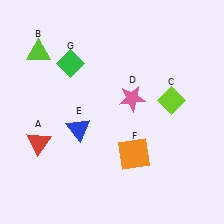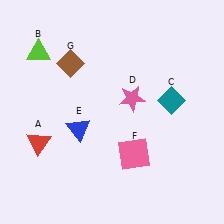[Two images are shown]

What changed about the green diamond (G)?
In Image 1, G is green. In Image 2, it changed to brown.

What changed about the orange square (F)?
In Image 1, F is orange. In Image 2, it changed to pink.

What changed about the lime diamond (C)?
In Image 1, C is lime. In Image 2, it changed to teal.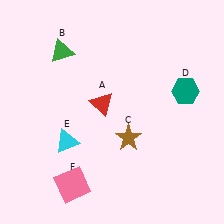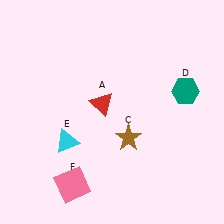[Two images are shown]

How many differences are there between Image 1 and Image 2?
There is 1 difference between the two images.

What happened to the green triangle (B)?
The green triangle (B) was removed in Image 2. It was in the top-left area of Image 1.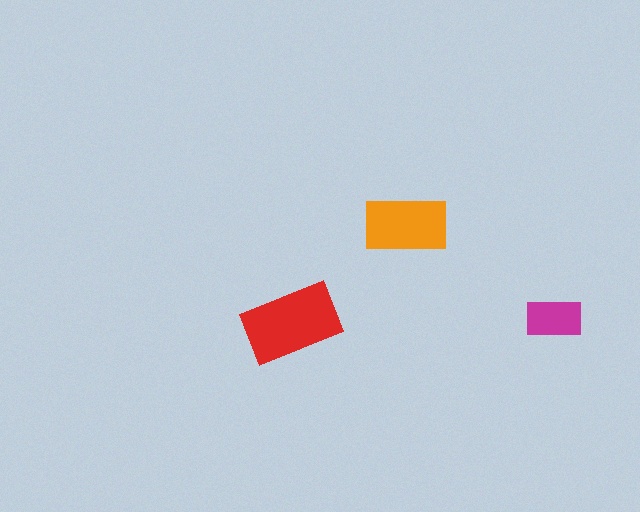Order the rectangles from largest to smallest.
the red one, the orange one, the magenta one.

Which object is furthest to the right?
The magenta rectangle is rightmost.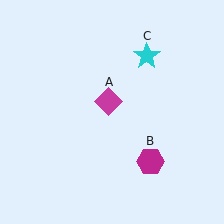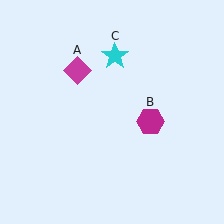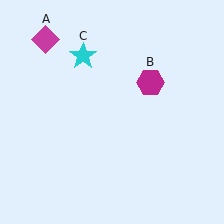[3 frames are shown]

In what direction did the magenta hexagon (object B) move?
The magenta hexagon (object B) moved up.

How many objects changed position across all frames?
3 objects changed position: magenta diamond (object A), magenta hexagon (object B), cyan star (object C).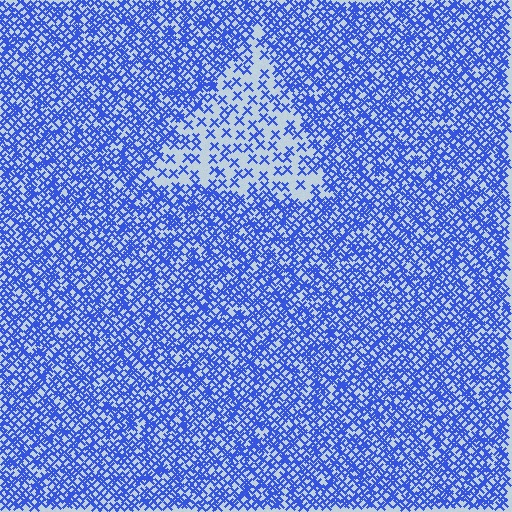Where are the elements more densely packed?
The elements are more densely packed outside the triangle boundary.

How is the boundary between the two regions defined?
The boundary is defined by a change in element density (approximately 2.8x ratio). All elements are the same color, size, and shape.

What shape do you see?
I see a triangle.